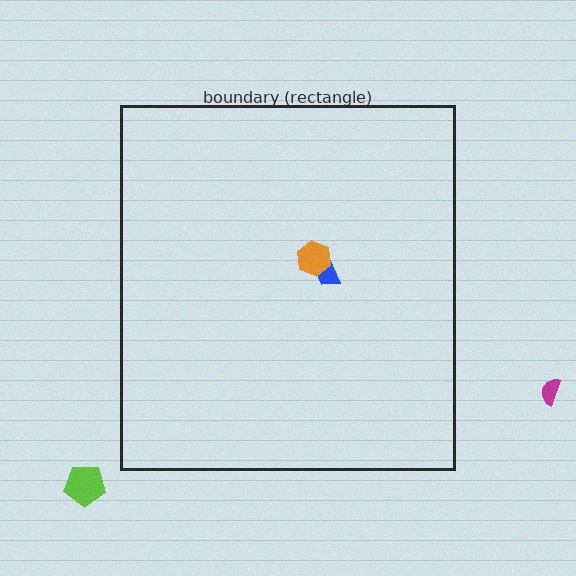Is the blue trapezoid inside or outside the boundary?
Inside.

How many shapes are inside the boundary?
2 inside, 2 outside.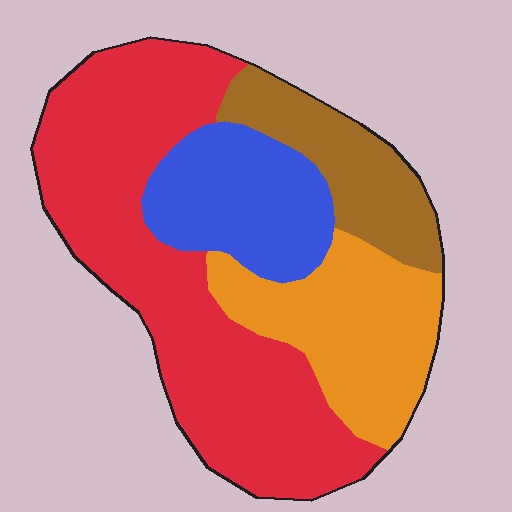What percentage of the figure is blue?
Blue takes up about one sixth (1/6) of the figure.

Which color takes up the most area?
Red, at roughly 50%.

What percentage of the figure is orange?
Orange takes up about one fifth (1/5) of the figure.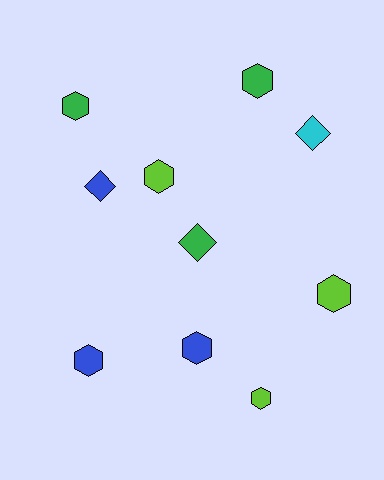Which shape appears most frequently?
Hexagon, with 7 objects.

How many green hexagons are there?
There are 2 green hexagons.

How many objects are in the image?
There are 10 objects.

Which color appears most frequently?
Blue, with 3 objects.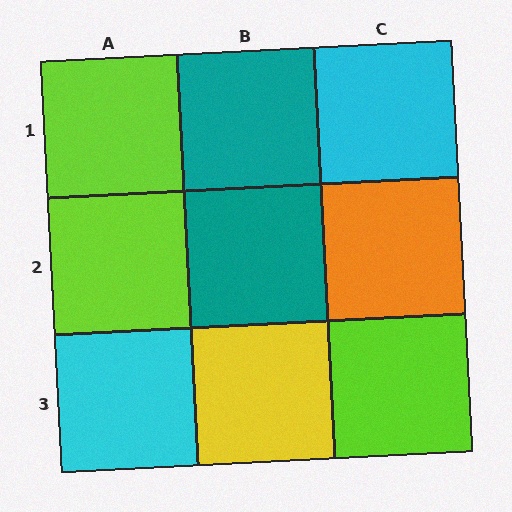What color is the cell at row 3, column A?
Cyan.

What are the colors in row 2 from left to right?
Lime, teal, orange.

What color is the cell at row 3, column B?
Yellow.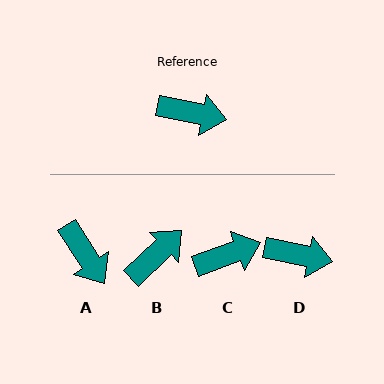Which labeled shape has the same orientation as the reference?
D.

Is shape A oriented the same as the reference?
No, it is off by about 45 degrees.